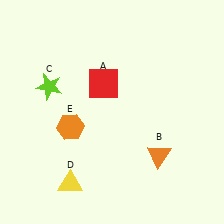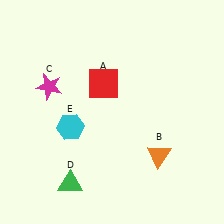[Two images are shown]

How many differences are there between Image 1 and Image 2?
There are 3 differences between the two images.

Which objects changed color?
C changed from lime to magenta. D changed from yellow to green. E changed from orange to cyan.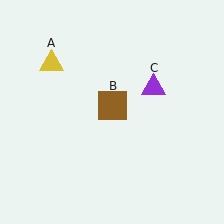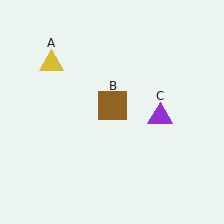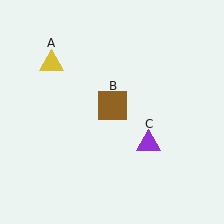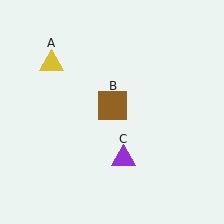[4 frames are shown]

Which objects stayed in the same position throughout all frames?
Yellow triangle (object A) and brown square (object B) remained stationary.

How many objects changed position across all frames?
1 object changed position: purple triangle (object C).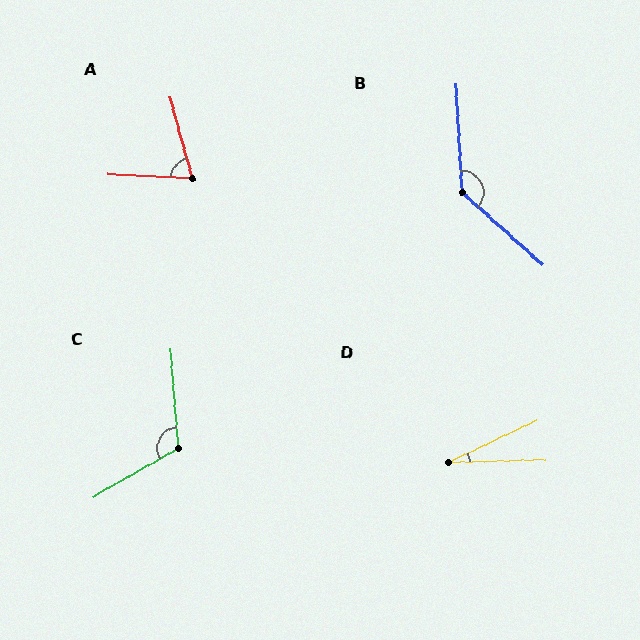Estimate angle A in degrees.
Approximately 71 degrees.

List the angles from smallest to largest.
D (23°), A (71°), C (115°), B (135°).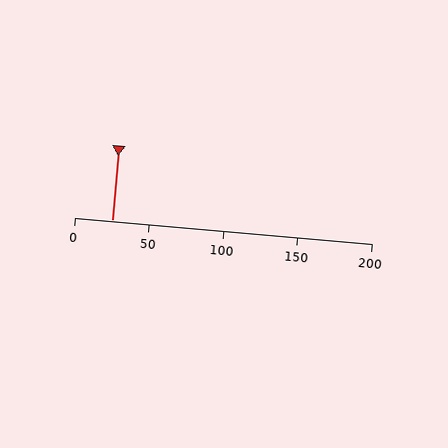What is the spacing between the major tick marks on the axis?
The major ticks are spaced 50 apart.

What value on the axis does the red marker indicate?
The marker indicates approximately 25.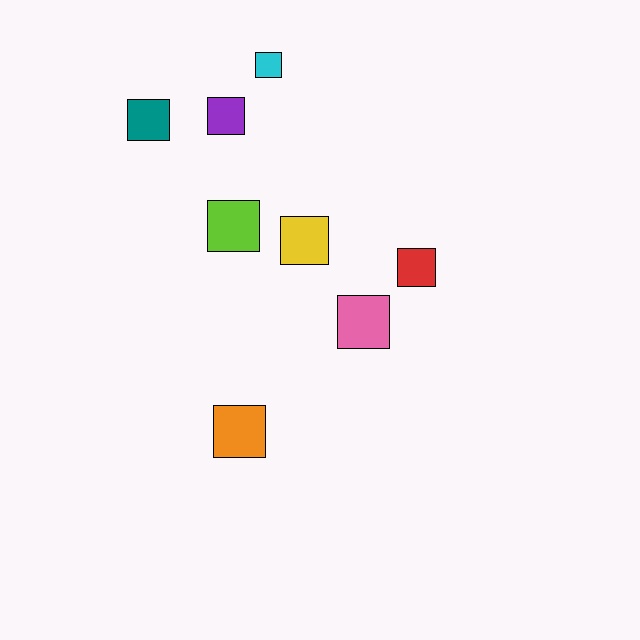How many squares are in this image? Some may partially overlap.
There are 8 squares.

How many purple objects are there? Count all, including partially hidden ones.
There is 1 purple object.